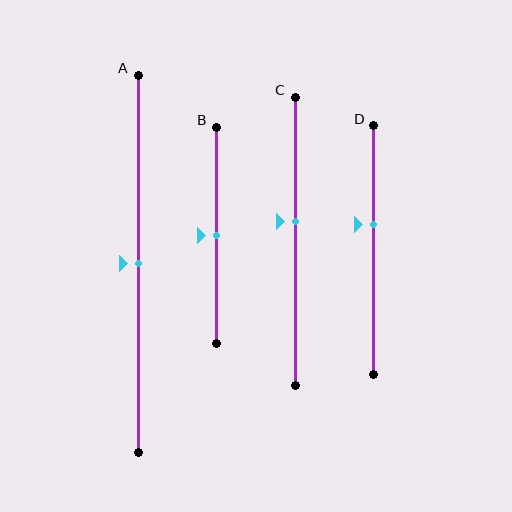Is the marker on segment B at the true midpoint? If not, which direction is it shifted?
Yes, the marker on segment B is at the true midpoint.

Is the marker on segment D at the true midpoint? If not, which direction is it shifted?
No, the marker on segment D is shifted upward by about 10% of the segment length.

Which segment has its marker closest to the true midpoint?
Segment A has its marker closest to the true midpoint.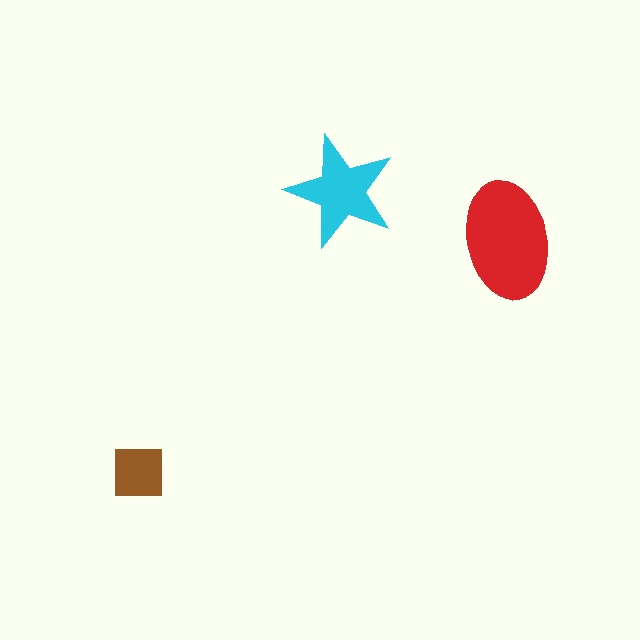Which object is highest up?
The cyan star is topmost.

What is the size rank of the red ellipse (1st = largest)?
1st.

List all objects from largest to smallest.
The red ellipse, the cyan star, the brown square.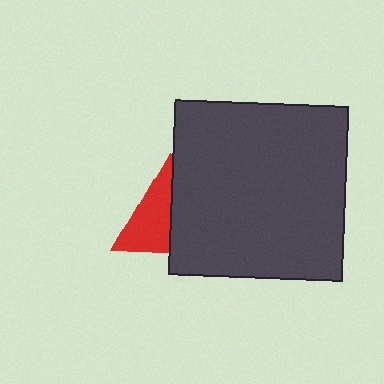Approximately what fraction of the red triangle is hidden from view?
Roughly 47% of the red triangle is hidden behind the dark gray square.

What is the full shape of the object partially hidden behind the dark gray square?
The partially hidden object is a red triangle.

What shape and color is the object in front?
The object in front is a dark gray square.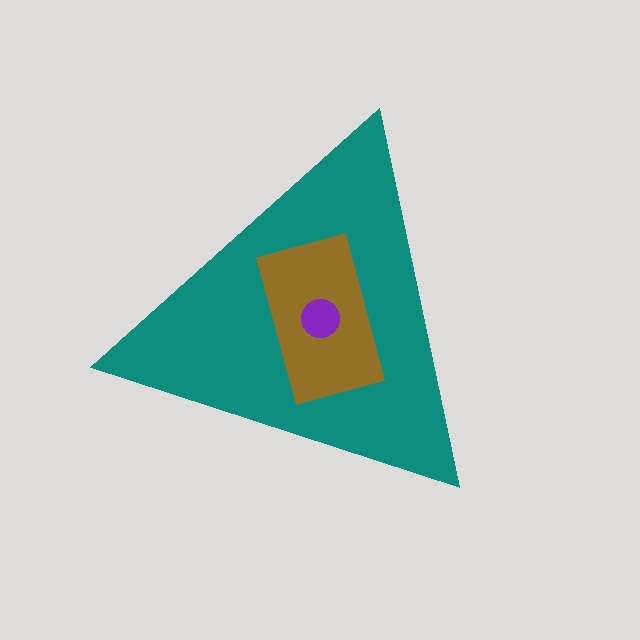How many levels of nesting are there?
3.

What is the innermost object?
The purple circle.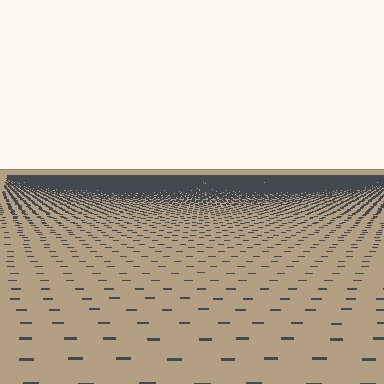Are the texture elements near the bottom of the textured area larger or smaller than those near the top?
Larger. Near the bottom, elements are closer to the viewer and appear at a bigger on-screen size.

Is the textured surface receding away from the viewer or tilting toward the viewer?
The surface is receding away from the viewer. Texture elements get smaller and denser toward the top.